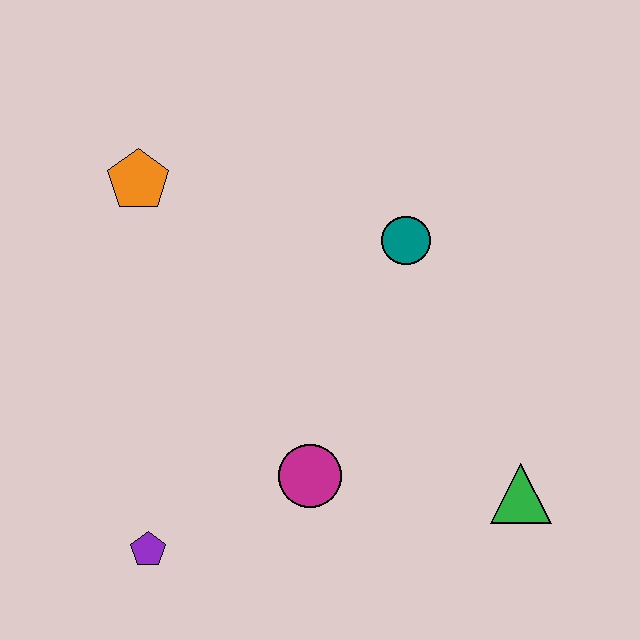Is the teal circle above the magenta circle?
Yes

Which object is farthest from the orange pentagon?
The green triangle is farthest from the orange pentagon.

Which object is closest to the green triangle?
The magenta circle is closest to the green triangle.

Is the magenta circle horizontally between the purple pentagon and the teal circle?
Yes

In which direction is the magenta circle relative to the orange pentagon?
The magenta circle is below the orange pentagon.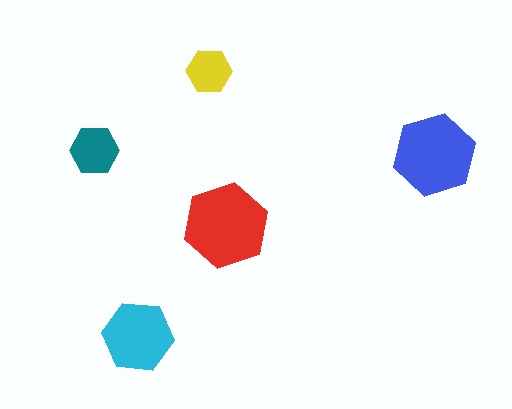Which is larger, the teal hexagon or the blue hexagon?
The blue one.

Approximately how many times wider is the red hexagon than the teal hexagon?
About 2 times wider.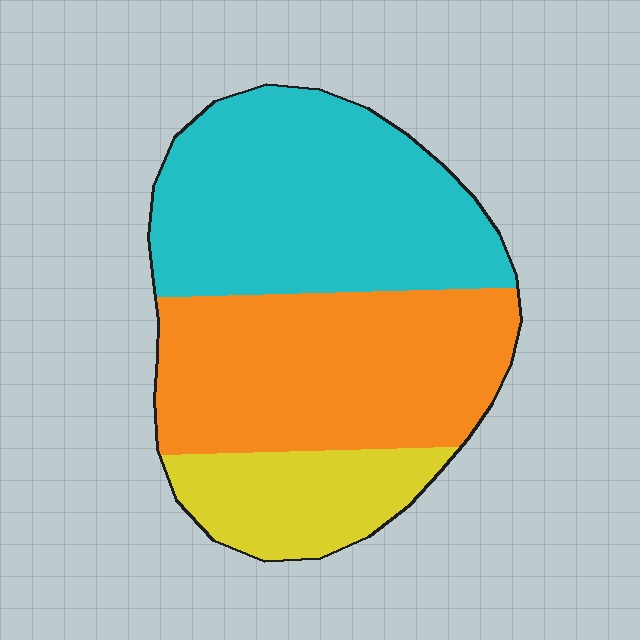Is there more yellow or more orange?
Orange.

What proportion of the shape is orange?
Orange covers 40% of the shape.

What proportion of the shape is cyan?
Cyan covers roughly 45% of the shape.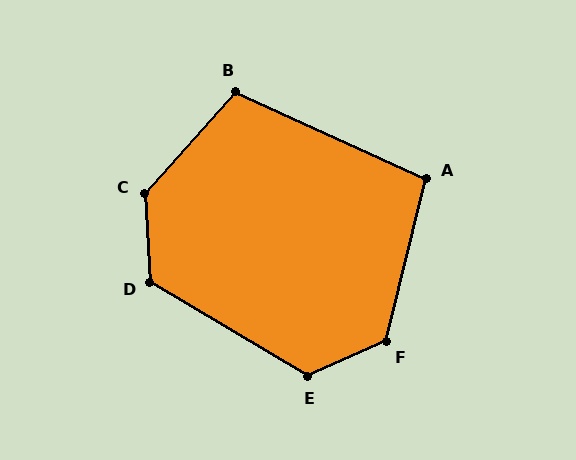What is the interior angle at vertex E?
Approximately 125 degrees (obtuse).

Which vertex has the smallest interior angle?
A, at approximately 100 degrees.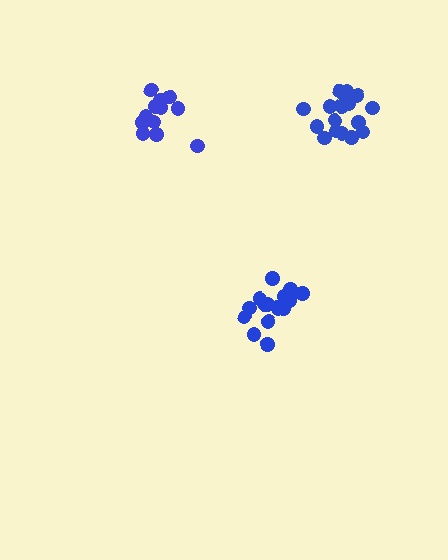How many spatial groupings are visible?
There are 3 spatial groupings.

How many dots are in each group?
Group 1: 17 dots, Group 2: 16 dots, Group 3: 12 dots (45 total).